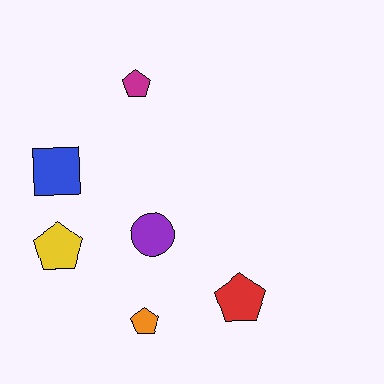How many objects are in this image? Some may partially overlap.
There are 6 objects.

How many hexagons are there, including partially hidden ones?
There are no hexagons.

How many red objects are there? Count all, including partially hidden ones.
There is 1 red object.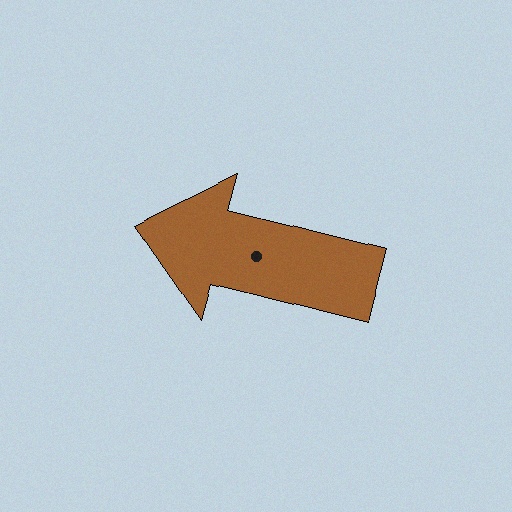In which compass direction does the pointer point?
West.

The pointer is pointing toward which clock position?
Roughly 9 o'clock.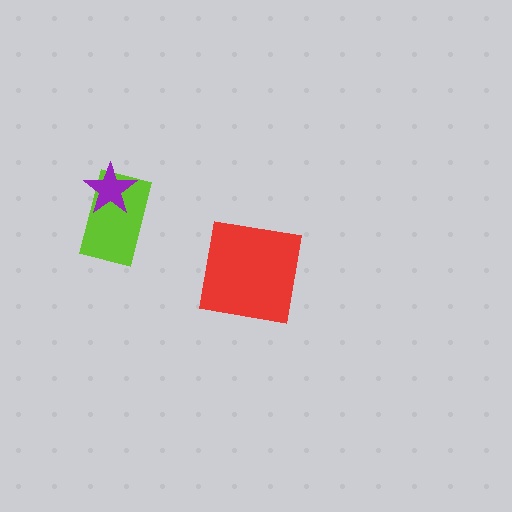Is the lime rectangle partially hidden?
Yes, it is partially covered by another shape.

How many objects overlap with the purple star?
1 object overlaps with the purple star.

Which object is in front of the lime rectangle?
The purple star is in front of the lime rectangle.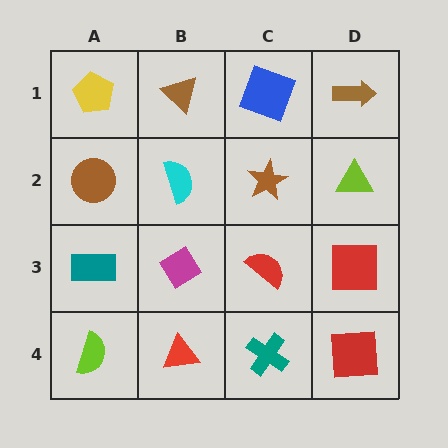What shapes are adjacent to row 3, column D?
A lime triangle (row 2, column D), a red square (row 4, column D), a red semicircle (row 3, column C).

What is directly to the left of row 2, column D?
A brown star.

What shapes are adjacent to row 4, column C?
A red semicircle (row 3, column C), a red triangle (row 4, column B), a red square (row 4, column D).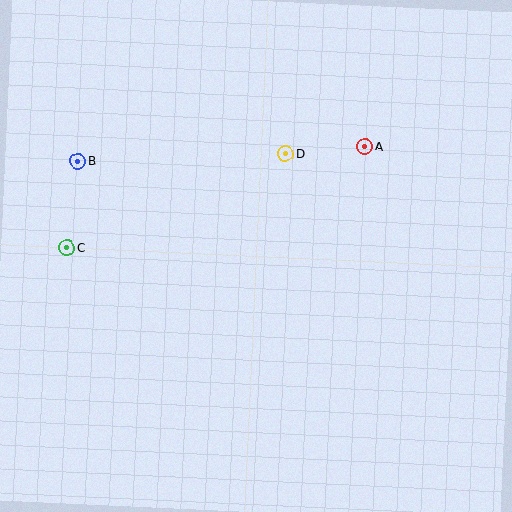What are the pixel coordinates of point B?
Point B is at (78, 161).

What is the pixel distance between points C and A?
The distance between C and A is 314 pixels.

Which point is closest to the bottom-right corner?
Point A is closest to the bottom-right corner.